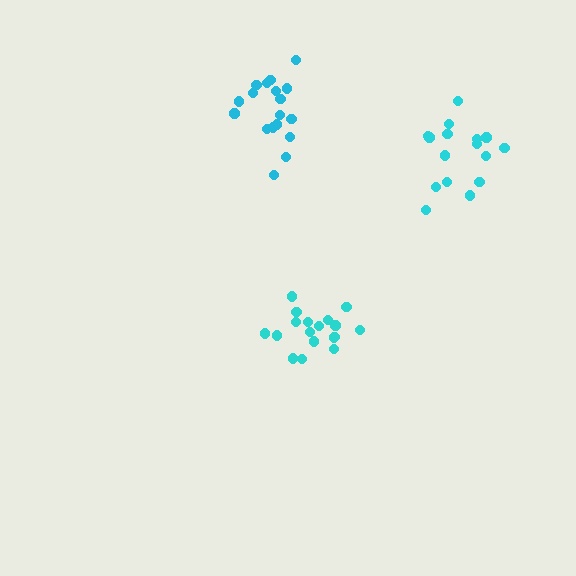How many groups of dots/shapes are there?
There are 3 groups.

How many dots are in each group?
Group 1: 18 dots, Group 2: 18 dots, Group 3: 16 dots (52 total).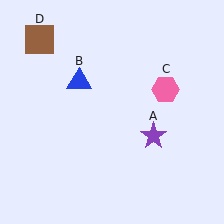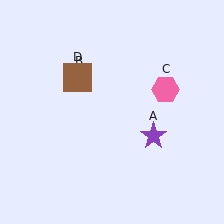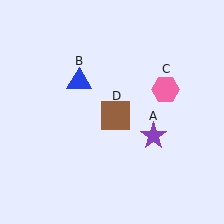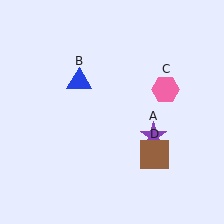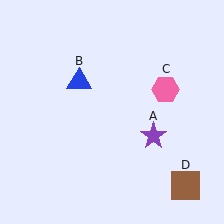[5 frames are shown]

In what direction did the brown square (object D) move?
The brown square (object D) moved down and to the right.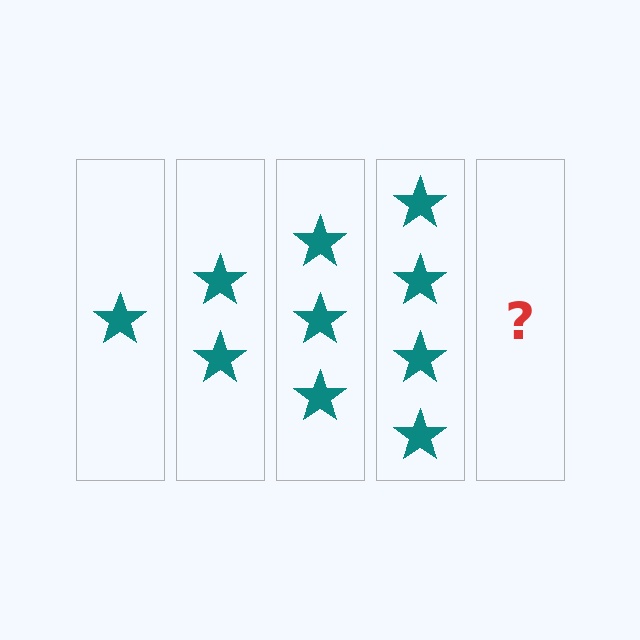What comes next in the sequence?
The next element should be 5 stars.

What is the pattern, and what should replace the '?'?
The pattern is that each step adds one more star. The '?' should be 5 stars.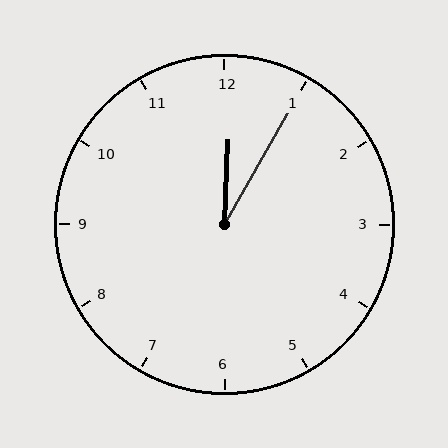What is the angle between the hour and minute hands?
Approximately 28 degrees.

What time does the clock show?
12:05.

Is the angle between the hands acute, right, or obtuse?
It is acute.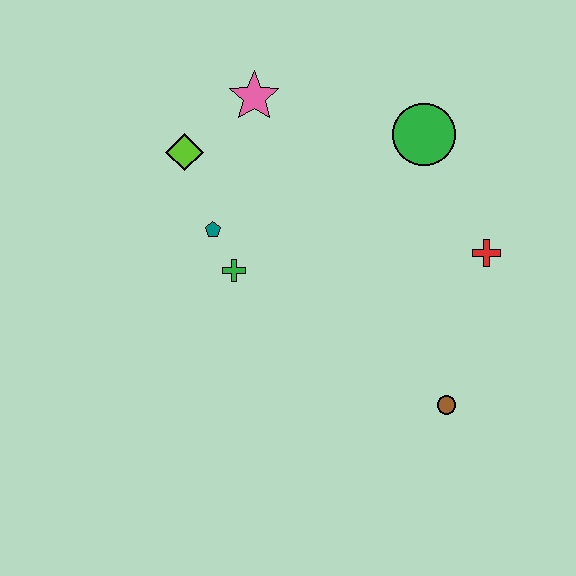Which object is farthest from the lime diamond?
The brown circle is farthest from the lime diamond.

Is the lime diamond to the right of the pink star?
No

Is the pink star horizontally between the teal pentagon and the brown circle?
Yes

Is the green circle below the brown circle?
No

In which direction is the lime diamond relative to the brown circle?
The lime diamond is to the left of the brown circle.